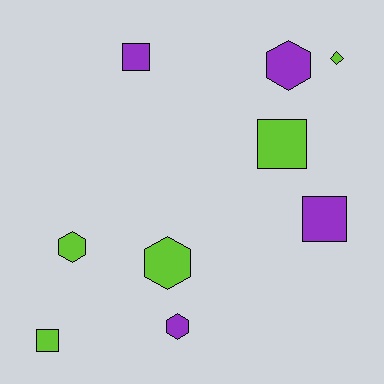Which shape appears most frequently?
Hexagon, with 4 objects.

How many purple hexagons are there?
There are 2 purple hexagons.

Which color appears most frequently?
Lime, with 5 objects.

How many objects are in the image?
There are 9 objects.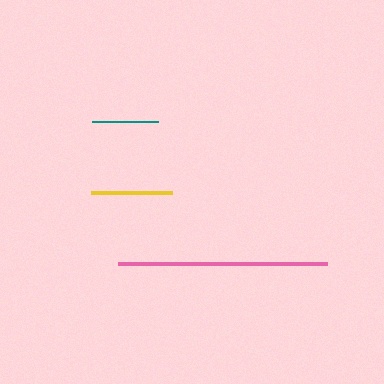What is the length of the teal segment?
The teal segment is approximately 66 pixels long.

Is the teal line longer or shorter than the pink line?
The pink line is longer than the teal line.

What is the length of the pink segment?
The pink segment is approximately 209 pixels long.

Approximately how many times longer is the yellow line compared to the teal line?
The yellow line is approximately 1.2 times the length of the teal line.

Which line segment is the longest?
The pink line is the longest at approximately 209 pixels.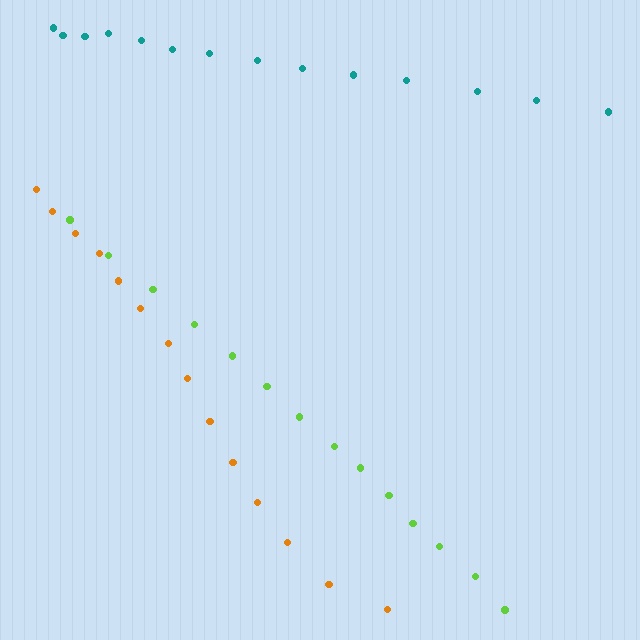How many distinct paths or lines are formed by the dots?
There are 3 distinct paths.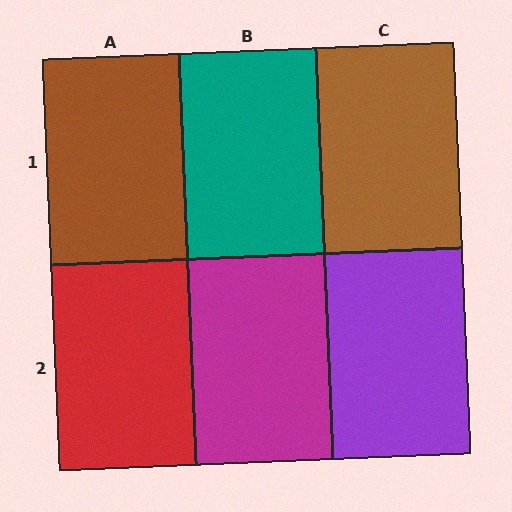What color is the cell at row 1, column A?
Brown.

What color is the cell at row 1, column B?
Teal.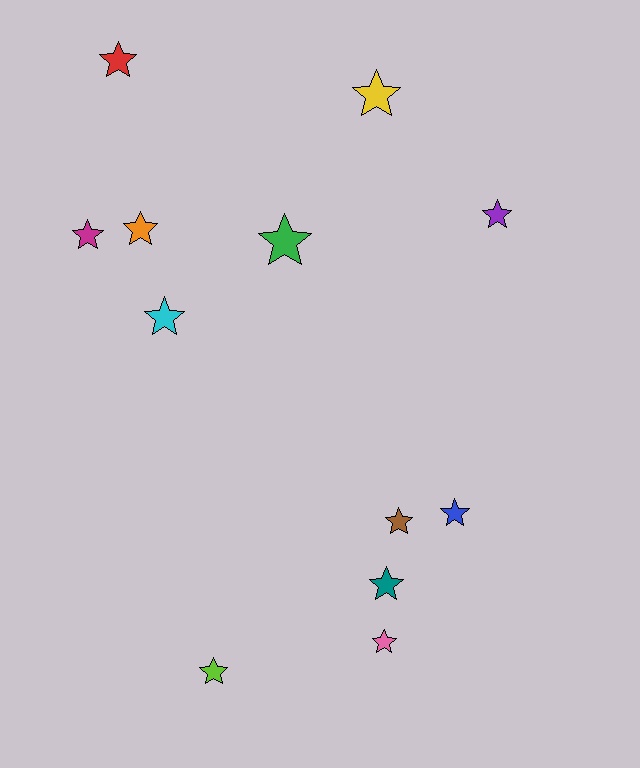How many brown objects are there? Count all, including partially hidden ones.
There is 1 brown object.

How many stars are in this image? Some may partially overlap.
There are 12 stars.